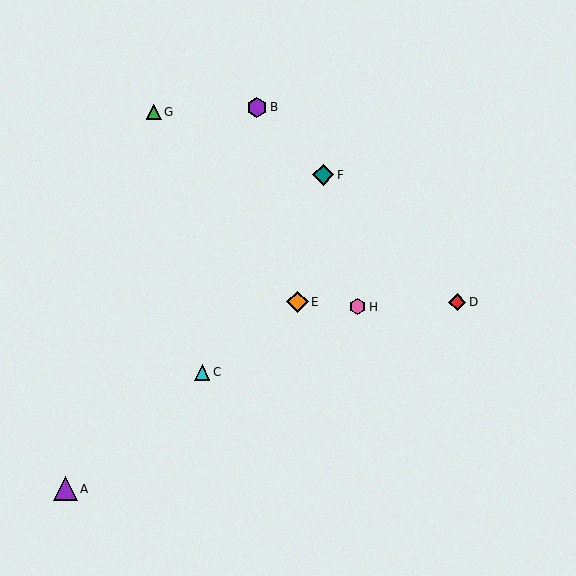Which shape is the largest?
The purple triangle (labeled A) is the largest.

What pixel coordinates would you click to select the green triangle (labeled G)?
Click at (154, 112) to select the green triangle G.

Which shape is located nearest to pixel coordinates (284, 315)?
The orange diamond (labeled E) at (298, 302) is nearest to that location.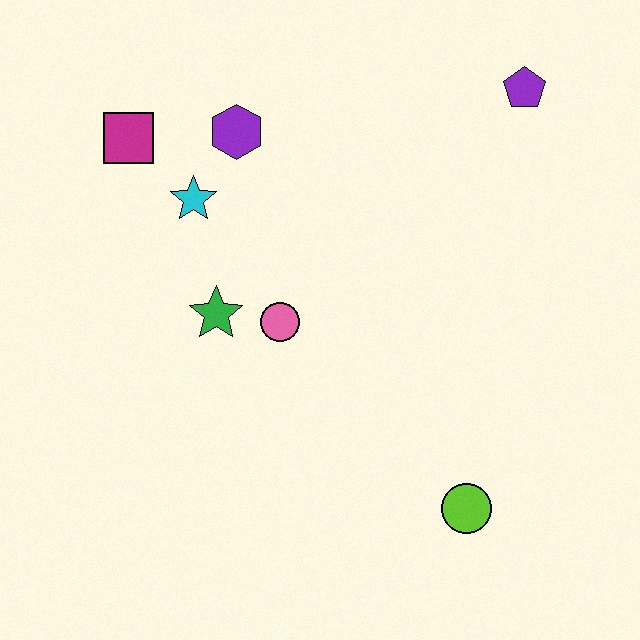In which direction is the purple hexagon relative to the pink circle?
The purple hexagon is above the pink circle.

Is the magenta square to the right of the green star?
No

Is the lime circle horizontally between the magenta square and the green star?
No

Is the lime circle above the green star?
No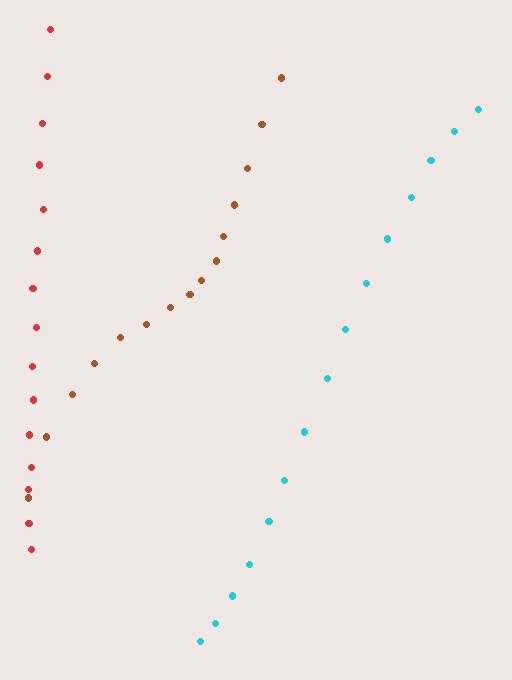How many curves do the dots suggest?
There are 3 distinct paths.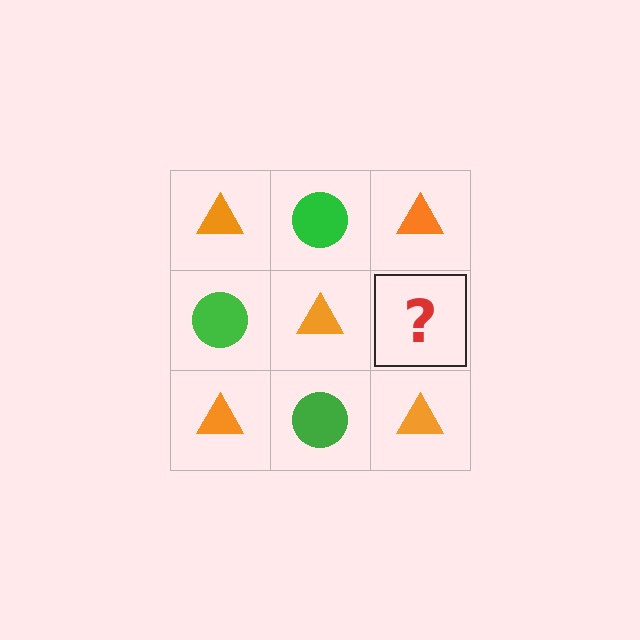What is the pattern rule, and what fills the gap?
The rule is that it alternates orange triangle and green circle in a checkerboard pattern. The gap should be filled with a green circle.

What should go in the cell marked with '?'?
The missing cell should contain a green circle.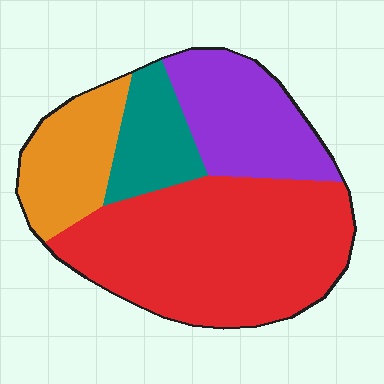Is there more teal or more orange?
Orange.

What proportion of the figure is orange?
Orange covers about 15% of the figure.